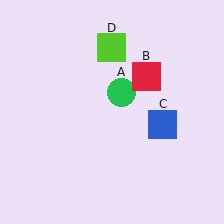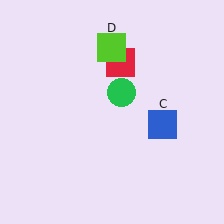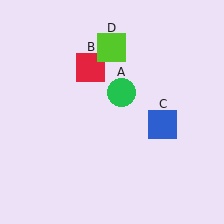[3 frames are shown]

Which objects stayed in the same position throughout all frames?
Green circle (object A) and blue square (object C) and lime square (object D) remained stationary.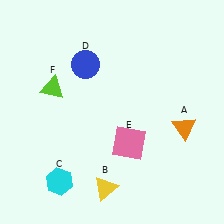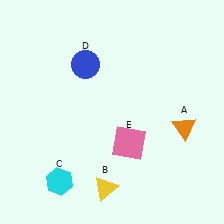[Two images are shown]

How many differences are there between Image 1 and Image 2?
There is 1 difference between the two images.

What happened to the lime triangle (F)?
The lime triangle (F) was removed in Image 2. It was in the top-left area of Image 1.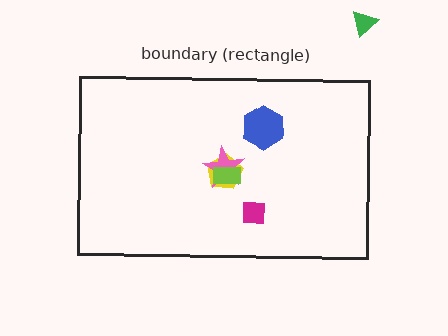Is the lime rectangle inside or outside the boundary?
Inside.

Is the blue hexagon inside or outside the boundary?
Inside.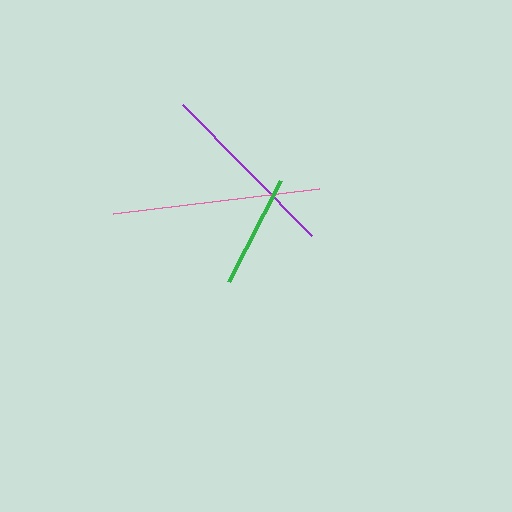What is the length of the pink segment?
The pink segment is approximately 207 pixels long.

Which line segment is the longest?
The pink line is the longest at approximately 207 pixels.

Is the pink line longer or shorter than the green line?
The pink line is longer than the green line.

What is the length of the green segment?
The green segment is approximately 113 pixels long.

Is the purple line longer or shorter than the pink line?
The pink line is longer than the purple line.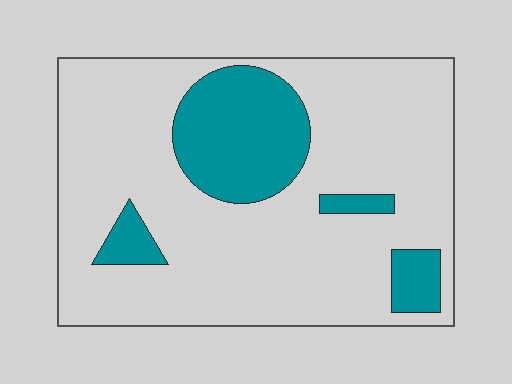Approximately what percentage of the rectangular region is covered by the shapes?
Approximately 20%.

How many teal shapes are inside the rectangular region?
4.